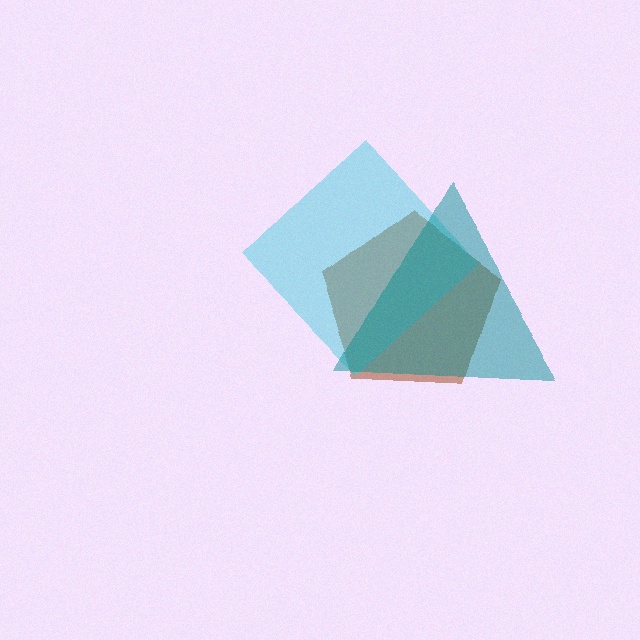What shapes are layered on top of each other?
The layered shapes are: a brown pentagon, a cyan diamond, a teal triangle.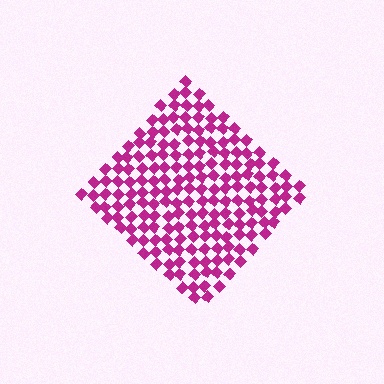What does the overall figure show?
The overall figure shows a diamond.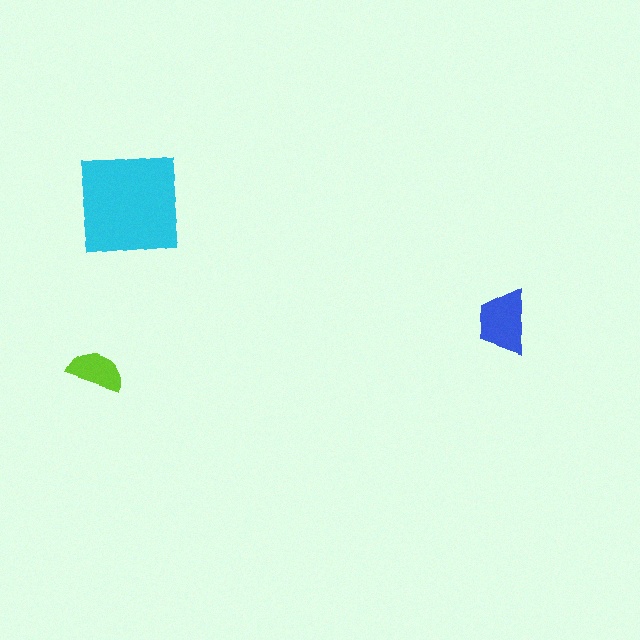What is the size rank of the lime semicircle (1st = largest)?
3rd.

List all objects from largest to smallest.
The cyan square, the blue trapezoid, the lime semicircle.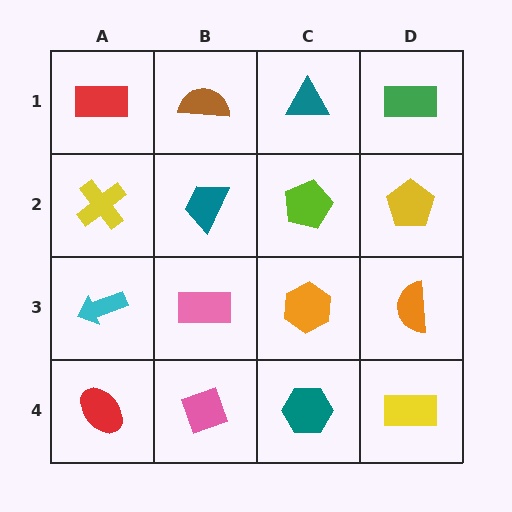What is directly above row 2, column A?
A red rectangle.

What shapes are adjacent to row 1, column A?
A yellow cross (row 2, column A), a brown semicircle (row 1, column B).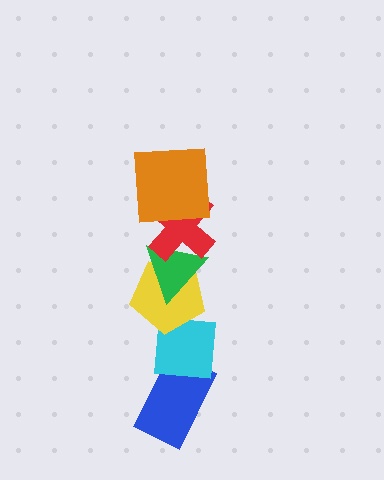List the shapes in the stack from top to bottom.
From top to bottom: the orange square, the red cross, the green triangle, the yellow pentagon, the cyan square, the blue rectangle.